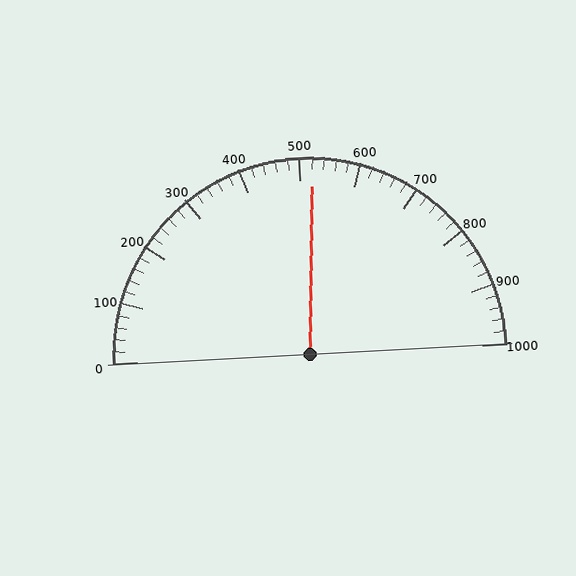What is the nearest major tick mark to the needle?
The nearest major tick mark is 500.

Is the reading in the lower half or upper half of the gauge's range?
The reading is in the upper half of the range (0 to 1000).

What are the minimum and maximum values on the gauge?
The gauge ranges from 0 to 1000.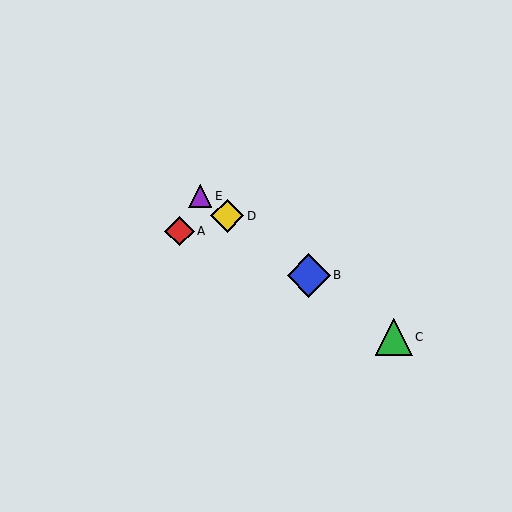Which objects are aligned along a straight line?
Objects B, C, D, E are aligned along a straight line.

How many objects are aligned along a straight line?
4 objects (B, C, D, E) are aligned along a straight line.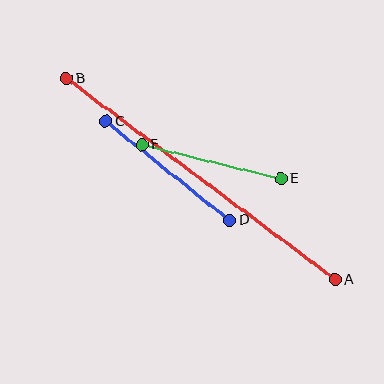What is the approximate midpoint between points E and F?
The midpoint is at approximately (211, 162) pixels.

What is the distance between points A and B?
The distance is approximately 335 pixels.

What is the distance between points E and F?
The distance is approximately 143 pixels.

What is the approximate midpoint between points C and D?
The midpoint is at approximately (168, 171) pixels.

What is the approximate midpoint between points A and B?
The midpoint is at approximately (201, 179) pixels.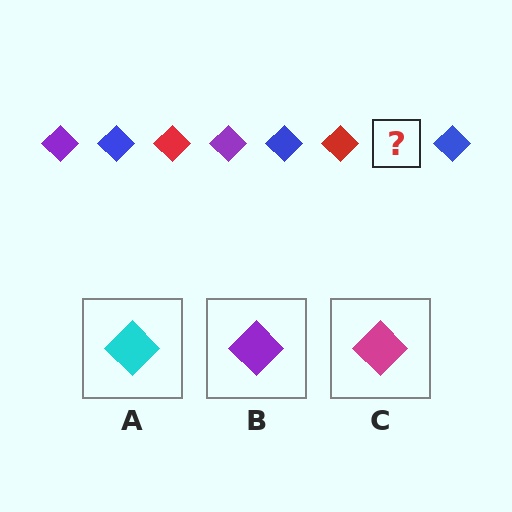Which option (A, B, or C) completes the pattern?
B.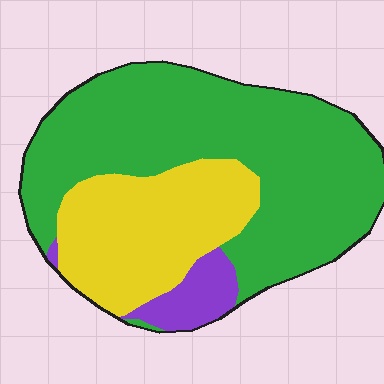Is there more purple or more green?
Green.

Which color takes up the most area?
Green, at roughly 65%.